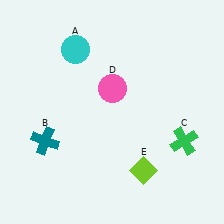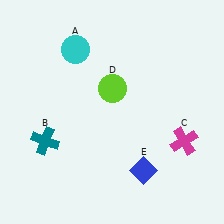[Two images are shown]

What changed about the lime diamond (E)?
In Image 1, E is lime. In Image 2, it changed to blue.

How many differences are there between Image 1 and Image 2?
There are 3 differences between the two images.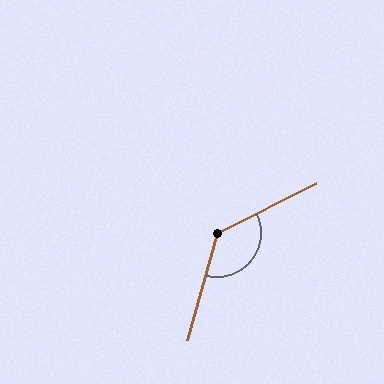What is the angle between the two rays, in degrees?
Approximately 132 degrees.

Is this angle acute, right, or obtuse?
It is obtuse.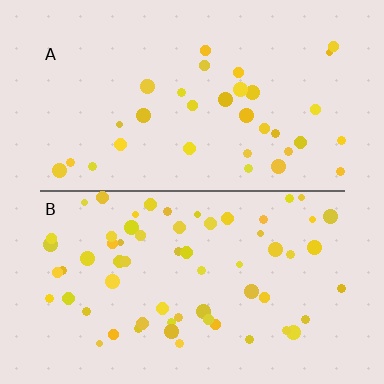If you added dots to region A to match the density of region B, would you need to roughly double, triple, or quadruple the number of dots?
Approximately double.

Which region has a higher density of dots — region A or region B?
B (the bottom).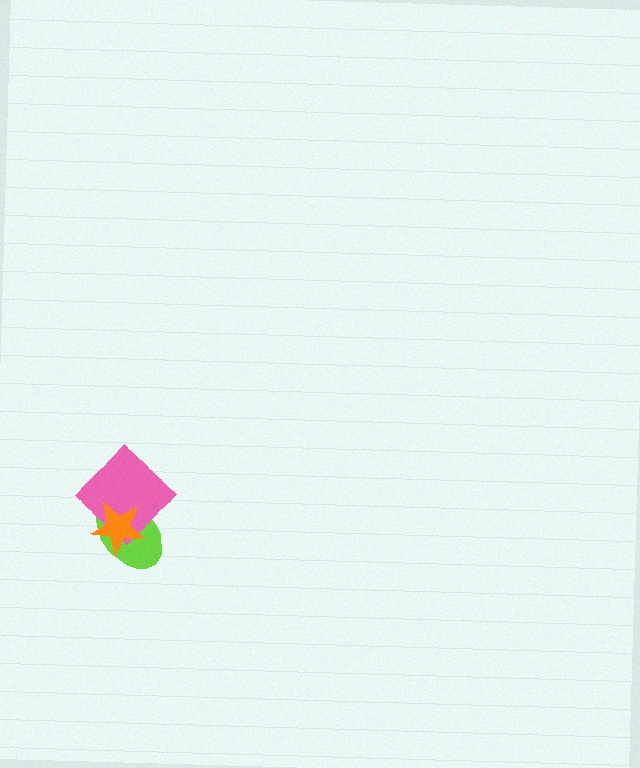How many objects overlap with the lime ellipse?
2 objects overlap with the lime ellipse.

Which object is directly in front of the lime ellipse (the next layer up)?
The pink diamond is directly in front of the lime ellipse.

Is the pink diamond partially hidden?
Yes, it is partially covered by another shape.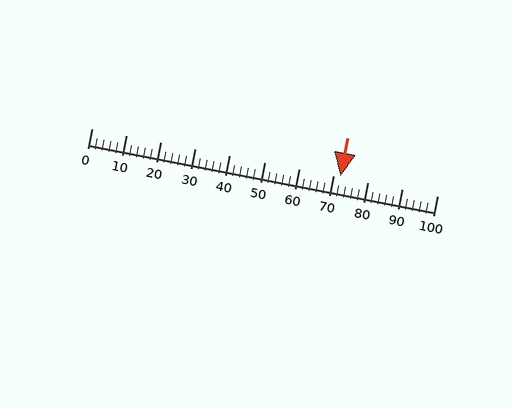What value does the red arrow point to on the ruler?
The red arrow points to approximately 72.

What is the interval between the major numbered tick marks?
The major tick marks are spaced 10 units apart.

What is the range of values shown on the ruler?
The ruler shows values from 0 to 100.